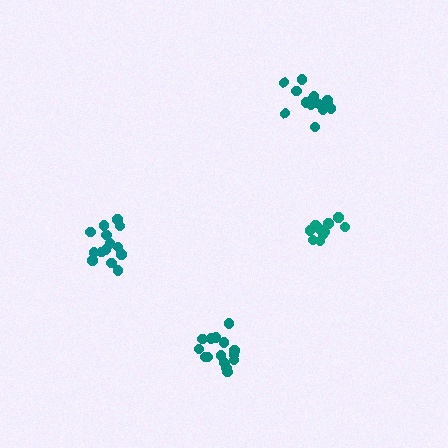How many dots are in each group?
Group 1: 14 dots, Group 2: 14 dots, Group 3: 11 dots, Group 4: 15 dots (54 total).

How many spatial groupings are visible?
There are 4 spatial groupings.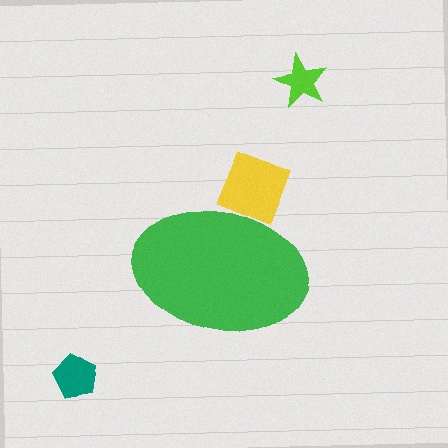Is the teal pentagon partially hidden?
No, the teal pentagon is fully visible.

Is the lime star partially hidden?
No, the lime star is fully visible.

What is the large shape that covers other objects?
A green ellipse.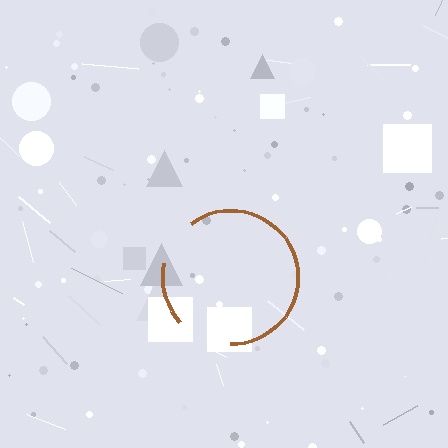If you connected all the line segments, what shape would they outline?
They would outline a circle.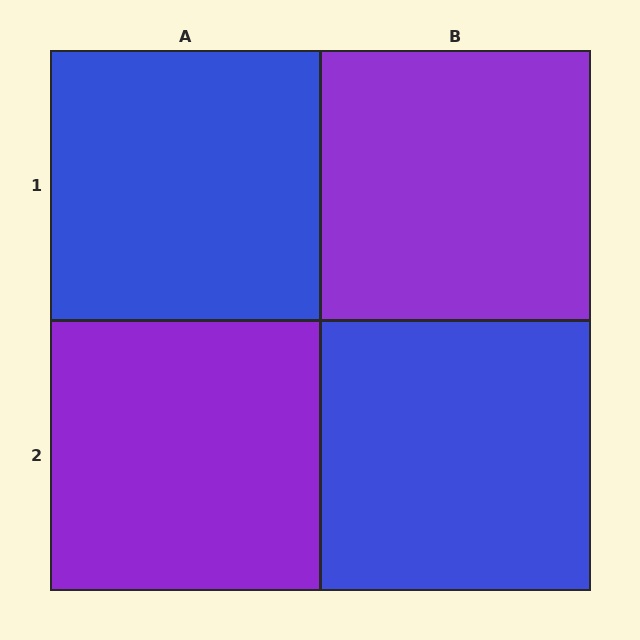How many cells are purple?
2 cells are purple.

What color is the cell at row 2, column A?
Purple.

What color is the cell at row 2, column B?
Blue.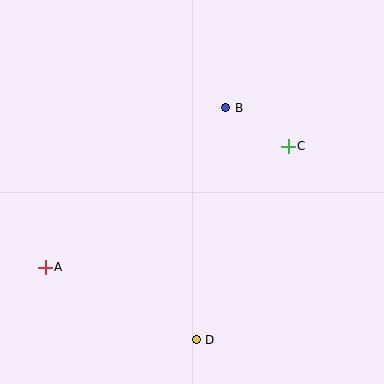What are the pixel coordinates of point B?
Point B is at (226, 108).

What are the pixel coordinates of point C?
Point C is at (288, 146).